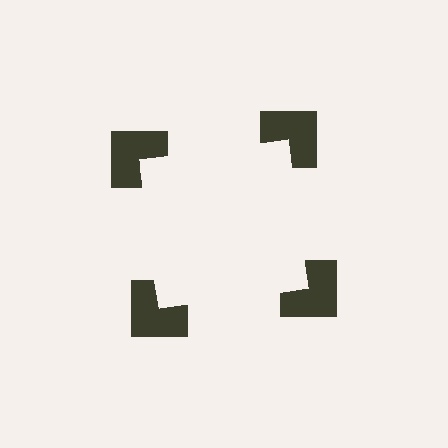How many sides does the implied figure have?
4 sides.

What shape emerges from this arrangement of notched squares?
An illusory square — its edges are inferred from the aligned wedge cuts in the notched squares, not physically drawn.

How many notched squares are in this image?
There are 4 — one at each vertex of the illusory square.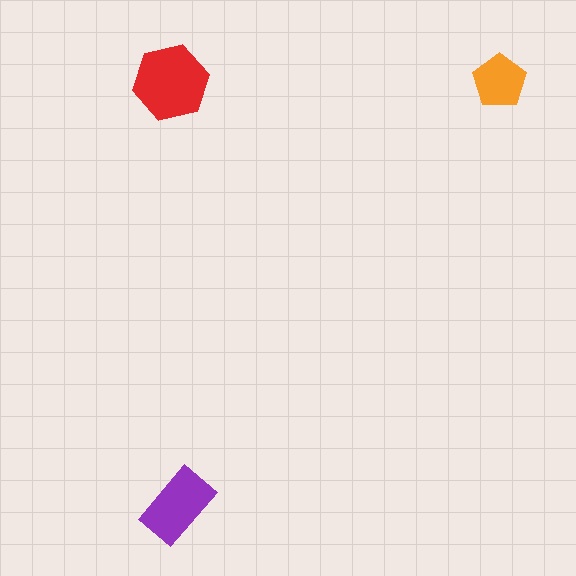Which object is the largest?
The red hexagon.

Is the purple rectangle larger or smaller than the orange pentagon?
Larger.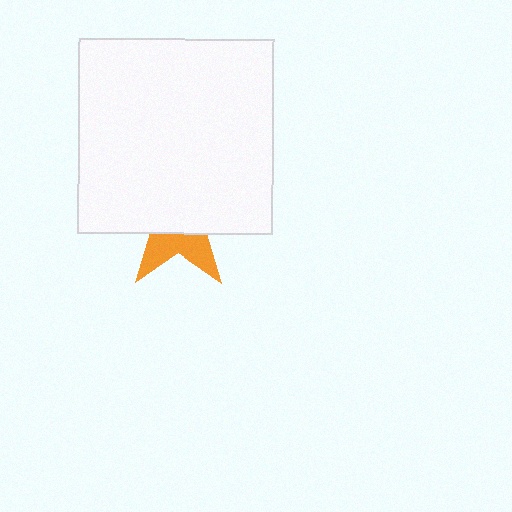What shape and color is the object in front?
The object in front is a white square.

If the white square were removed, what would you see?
You would see the complete orange star.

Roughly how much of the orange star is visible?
A small part of it is visible (roughly 34%).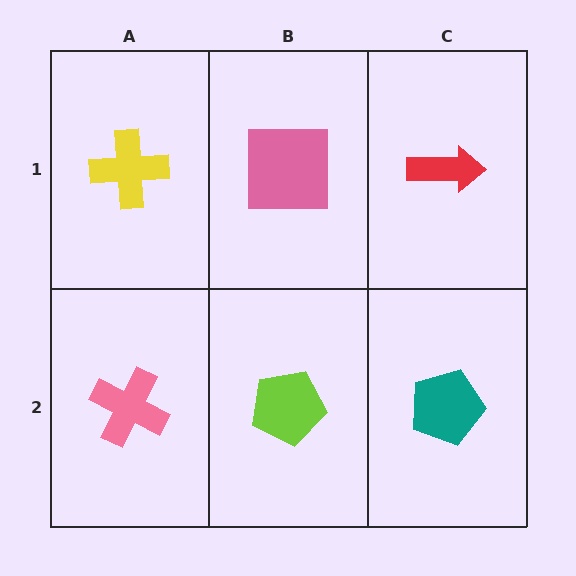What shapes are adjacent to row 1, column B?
A lime pentagon (row 2, column B), a yellow cross (row 1, column A), a red arrow (row 1, column C).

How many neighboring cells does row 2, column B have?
3.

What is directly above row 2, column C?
A red arrow.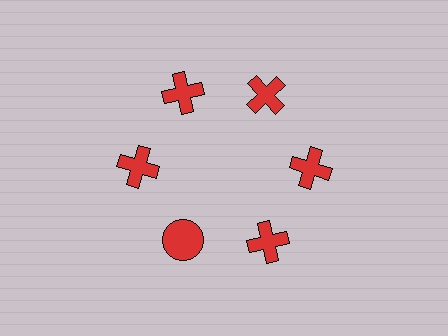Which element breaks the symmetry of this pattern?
The red circle at roughly the 7 o'clock position breaks the symmetry. All other shapes are red crosses.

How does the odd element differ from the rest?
It has a different shape: circle instead of cross.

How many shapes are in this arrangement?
There are 6 shapes arranged in a ring pattern.